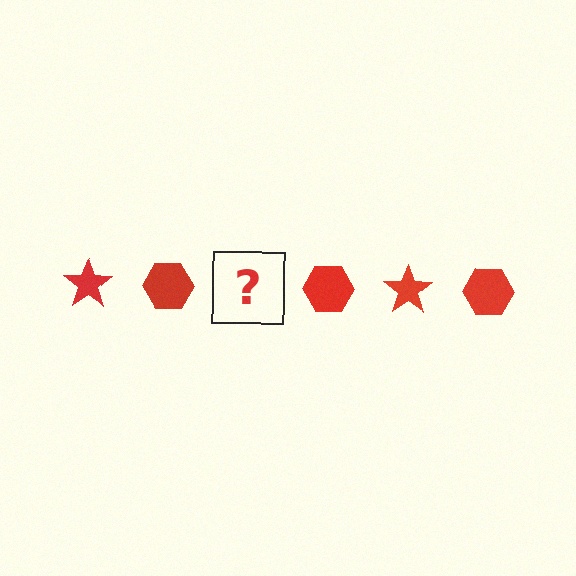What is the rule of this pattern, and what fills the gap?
The rule is that the pattern cycles through star, hexagon shapes in red. The gap should be filled with a red star.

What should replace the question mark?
The question mark should be replaced with a red star.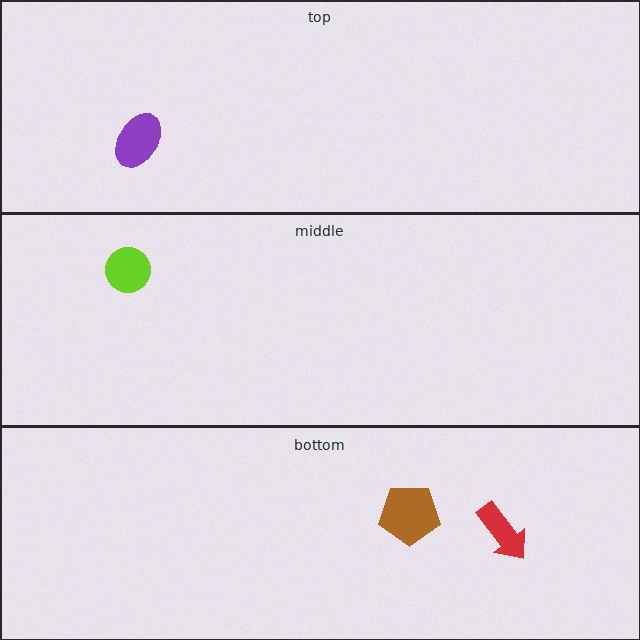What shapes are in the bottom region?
The brown pentagon, the red arrow.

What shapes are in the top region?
The purple ellipse.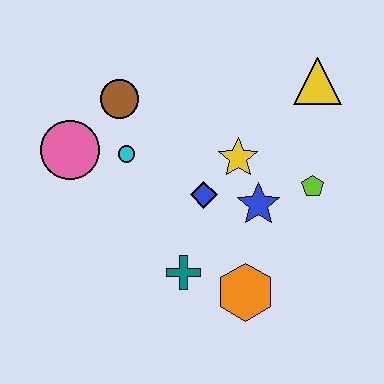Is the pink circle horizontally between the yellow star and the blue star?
No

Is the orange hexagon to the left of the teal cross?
No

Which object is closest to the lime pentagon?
The blue star is closest to the lime pentagon.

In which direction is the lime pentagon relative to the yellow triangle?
The lime pentagon is below the yellow triangle.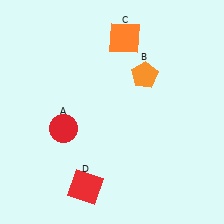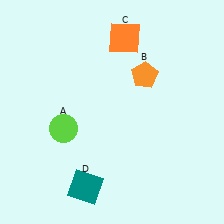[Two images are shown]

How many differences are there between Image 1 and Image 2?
There are 2 differences between the two images.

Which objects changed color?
A changed from red to lime. D changed from red to teal.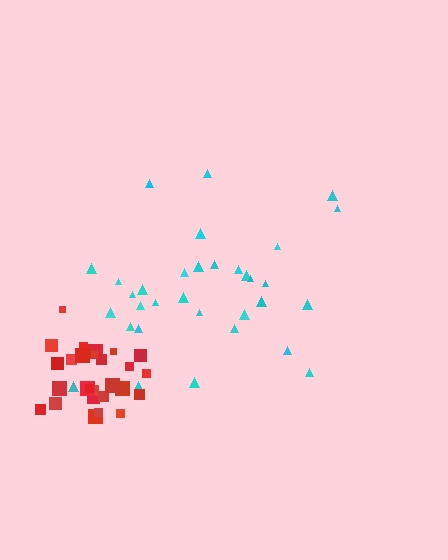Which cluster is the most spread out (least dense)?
Cyan.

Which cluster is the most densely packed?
Red.